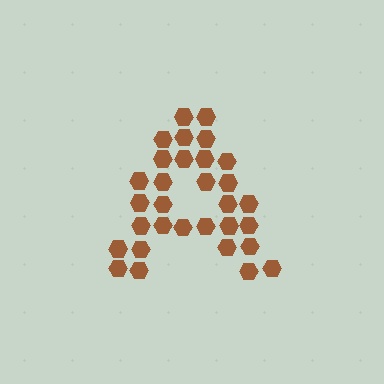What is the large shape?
The large shape is the letter A.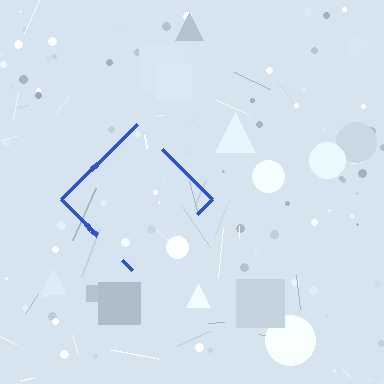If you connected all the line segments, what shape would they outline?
They would outline a diamond.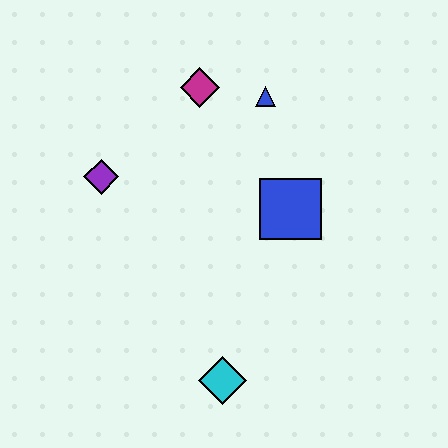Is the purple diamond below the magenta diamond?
Yes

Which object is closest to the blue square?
The blue triangle is closest to the blue square.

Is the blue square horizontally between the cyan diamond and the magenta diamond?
No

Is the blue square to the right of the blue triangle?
Yes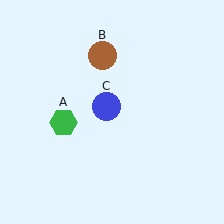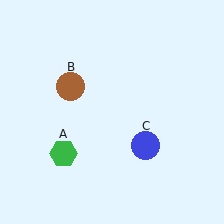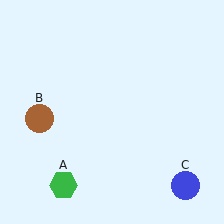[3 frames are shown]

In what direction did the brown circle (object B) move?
The brown circle (object B) moved down and to the left.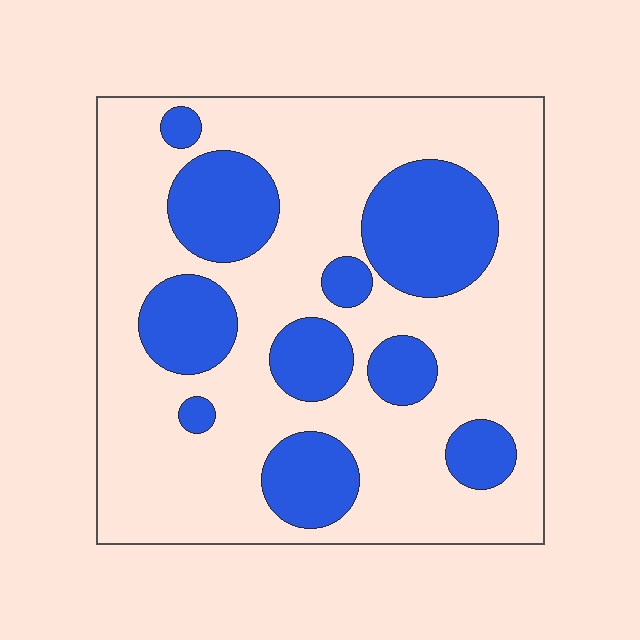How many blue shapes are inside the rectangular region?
10.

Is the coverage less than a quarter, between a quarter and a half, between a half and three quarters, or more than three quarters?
Between a quarter and a half.